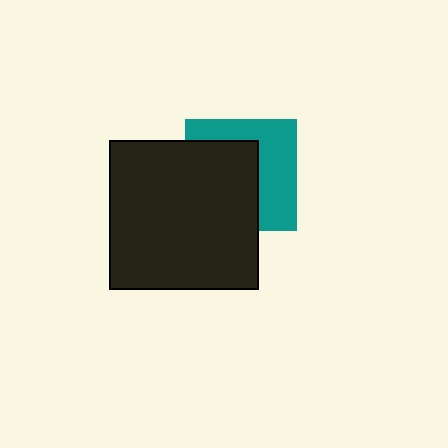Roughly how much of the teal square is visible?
About half of it is visible (roughly 46%).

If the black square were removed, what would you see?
You would see the complete teal square.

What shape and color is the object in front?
The object in front is a black square.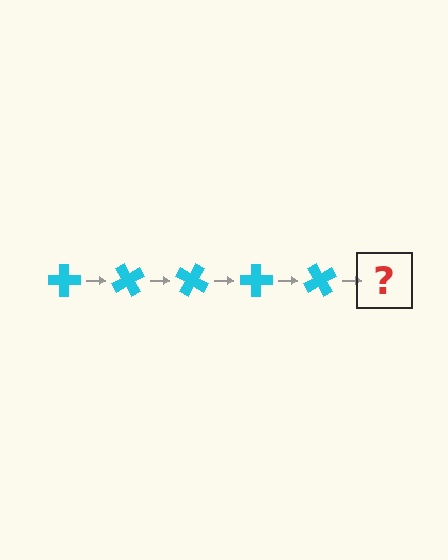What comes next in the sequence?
The next element should be a cyan cross rotated 300 degrees.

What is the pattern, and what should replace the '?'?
The pattern is that the cross rotates 60 degrees each step. The '?' should be a cyan cross rotated 300 degrees.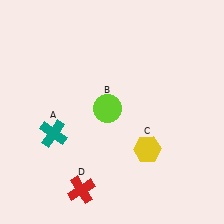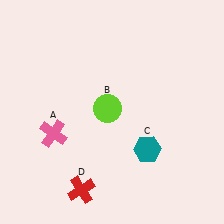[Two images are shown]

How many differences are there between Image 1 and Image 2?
There are 2 differences between the two images.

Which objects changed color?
A changed from teal to pink. C changed from yellow to teal.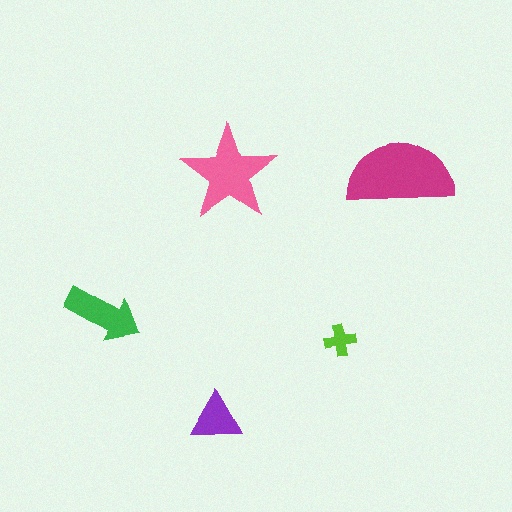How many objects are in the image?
There are 5 objects in the image.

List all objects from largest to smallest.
The magenta semicircle, the pink star, the green arrow, the purple triangle, the lime cross.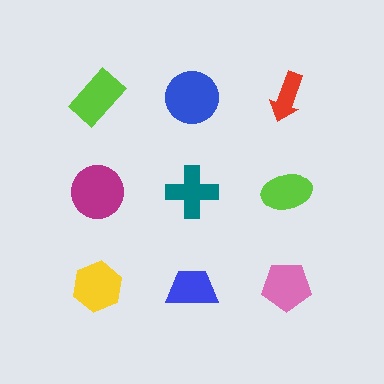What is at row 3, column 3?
A pink pentagon.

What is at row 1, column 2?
A blue circle.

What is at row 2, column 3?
A lime ellipse.